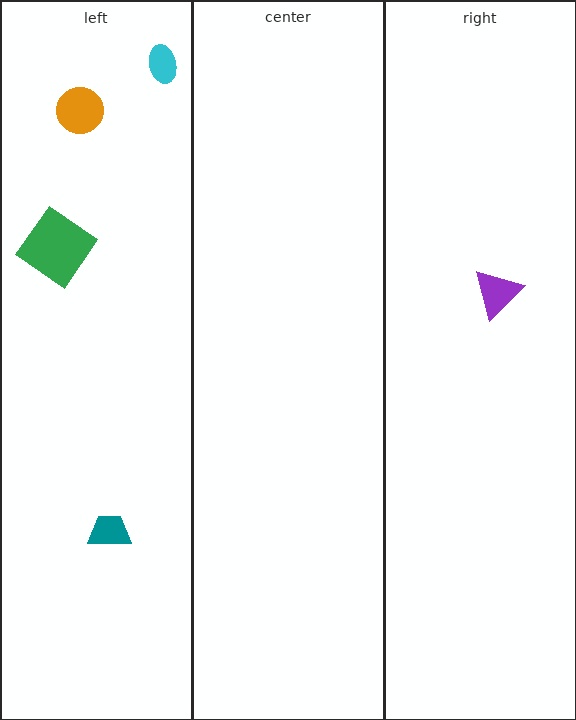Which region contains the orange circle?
The left region.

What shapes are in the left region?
The green diamond, the cyan ellipse, the orange circle, the teal trapezoid.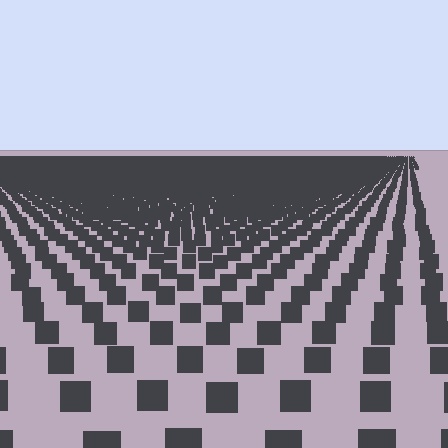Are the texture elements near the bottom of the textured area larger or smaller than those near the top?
Larger. Near the bottom, elements are closer to the viewer and appear at a bigger on-screen size.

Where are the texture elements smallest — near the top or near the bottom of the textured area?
Near the top.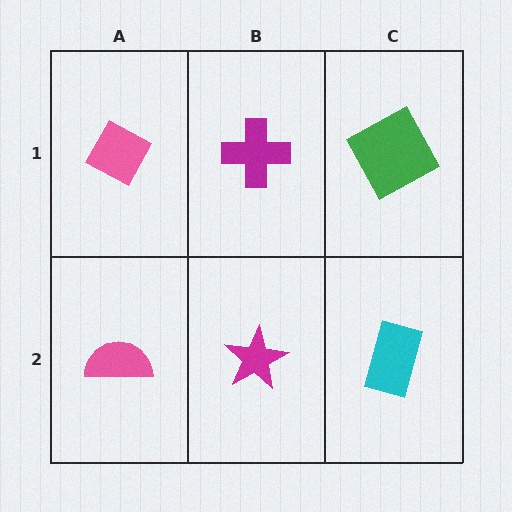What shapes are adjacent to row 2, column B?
A magenta cross (row 1, column B), a pink semicircle (row 2, column A), a cyan rectangle (row 2, column C).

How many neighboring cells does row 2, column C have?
2.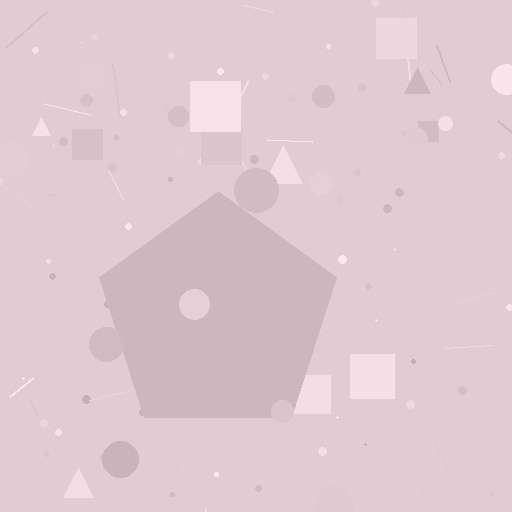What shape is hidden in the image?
A pentagon is hidden in the image.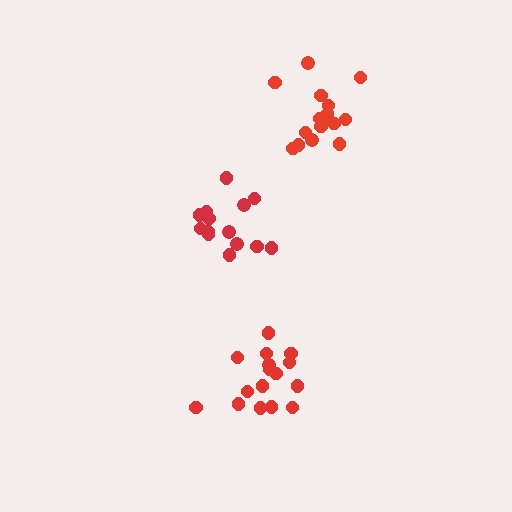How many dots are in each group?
Group 1: 16 dots, Group 2: 14 dots, Group 3: 16 dots (46 total).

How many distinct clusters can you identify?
There are 3 distinct clusters.